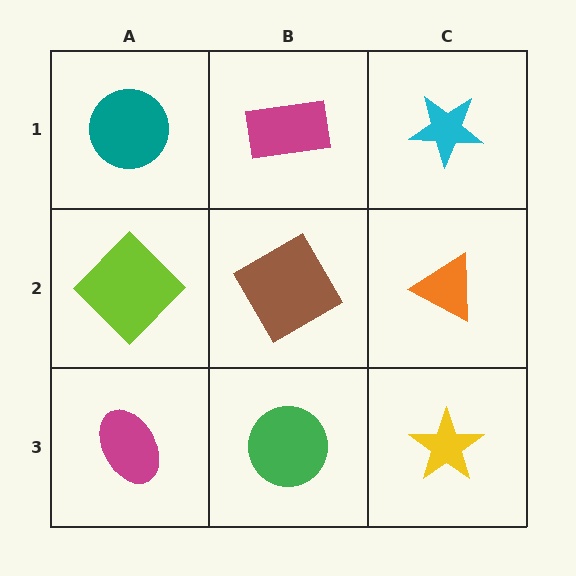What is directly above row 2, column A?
A teal circle.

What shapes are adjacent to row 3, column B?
A brown square (row 2, column B), a magenta ellipse (row 3, column A), a yellow star (row 3, column C).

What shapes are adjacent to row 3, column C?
An orange triangle (row 2, column C), a green circle (row 3, column B).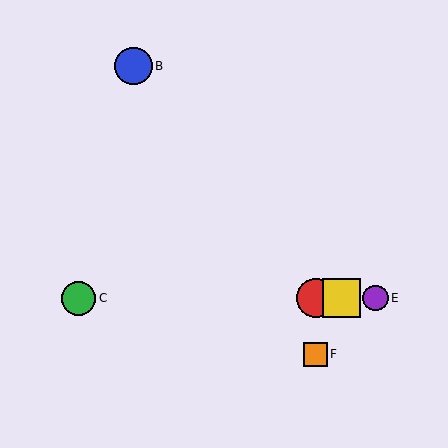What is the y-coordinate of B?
Object B is at y≈66.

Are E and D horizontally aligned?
Yes, both are at y≈298.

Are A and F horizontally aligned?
No, A is at y≈298 and F is at y≈354.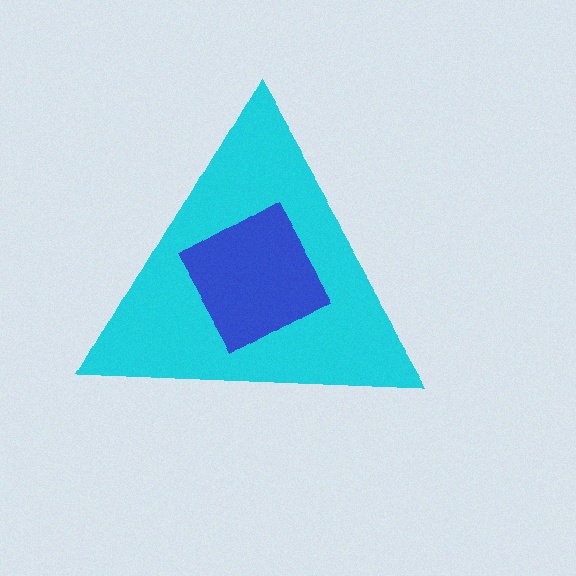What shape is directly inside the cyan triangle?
The blue diamond.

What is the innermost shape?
The blue diamond.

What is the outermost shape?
The cyan triangle.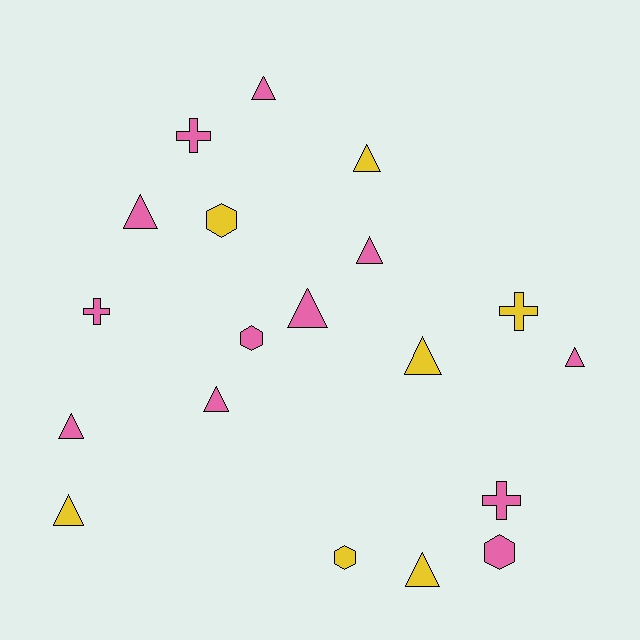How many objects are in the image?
There are 19 objects.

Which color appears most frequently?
Pink, with 12 objects.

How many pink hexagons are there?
There are 2 pink hexagons.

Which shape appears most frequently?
Triangle, with 11 objects.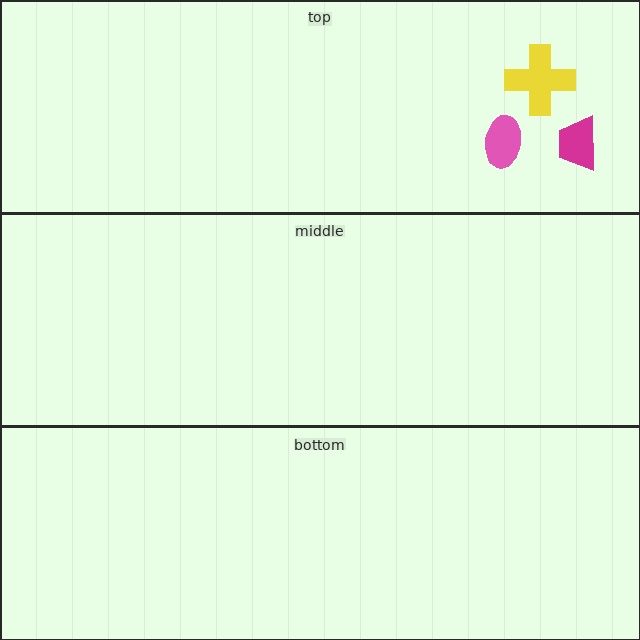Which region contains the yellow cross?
The top region.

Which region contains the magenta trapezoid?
The top region.